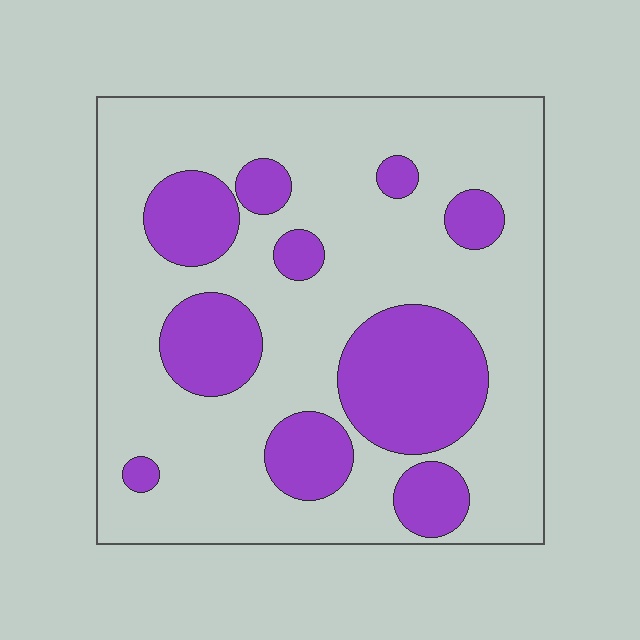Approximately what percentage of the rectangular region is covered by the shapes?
Approximately 25%.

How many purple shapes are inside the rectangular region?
10.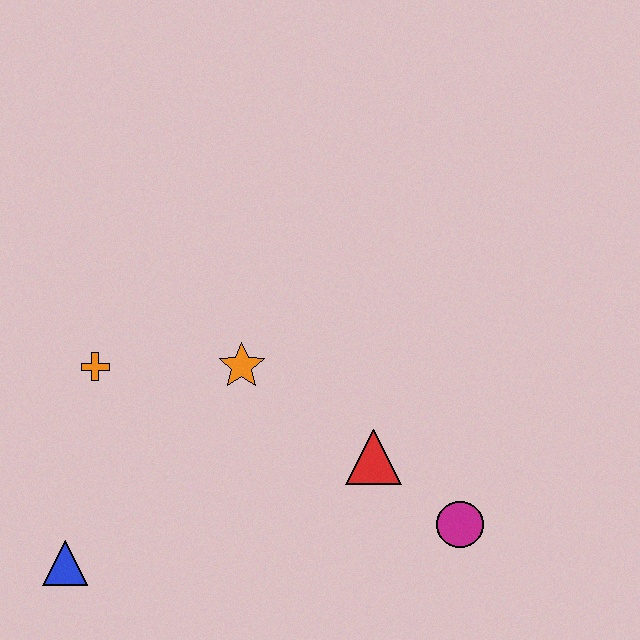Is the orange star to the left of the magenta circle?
Yes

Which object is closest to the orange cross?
The orange star is closest to the orange cross.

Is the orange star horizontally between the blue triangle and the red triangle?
Yes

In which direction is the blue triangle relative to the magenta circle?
The blue triangle is to the left of the magenta circle.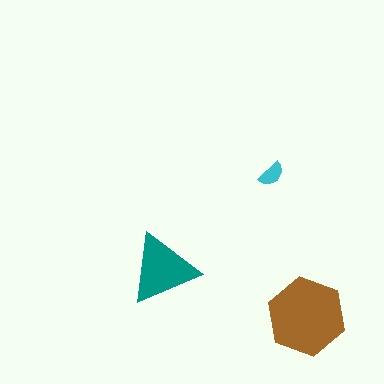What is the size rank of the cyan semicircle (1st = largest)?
3rd.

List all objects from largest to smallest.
The brown hexagon, the teal triangle, the cyan semicircle.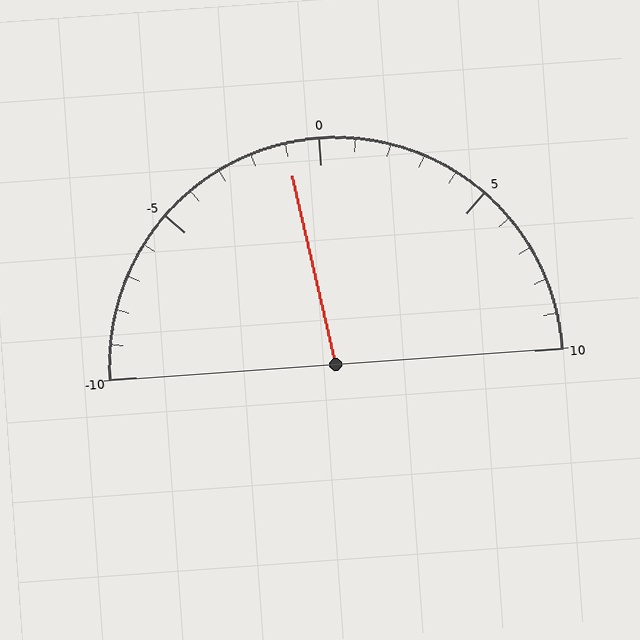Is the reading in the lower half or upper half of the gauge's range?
The reading is in the lower half of the range (-10 to 10).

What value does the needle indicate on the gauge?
The needle indicates approximately -1.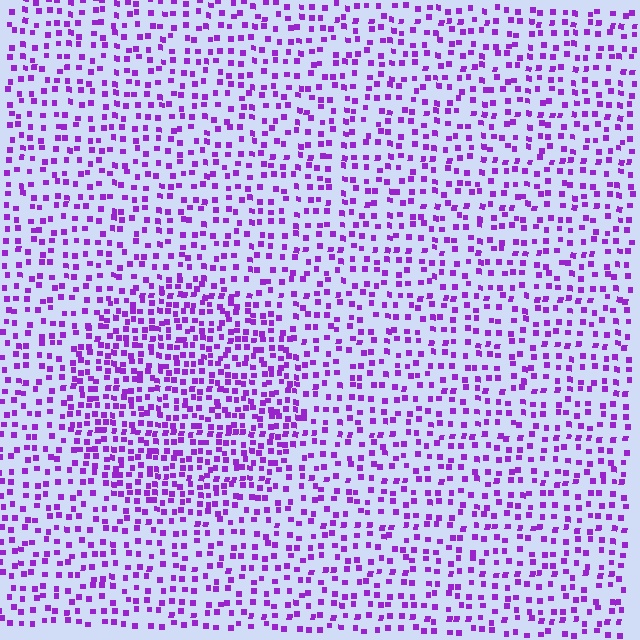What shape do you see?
I see a circle.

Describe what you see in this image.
The image contains small purple elements arranged at two different densities. A circle-shaped region is visible where the elements are more densely packed than the surrounding area.